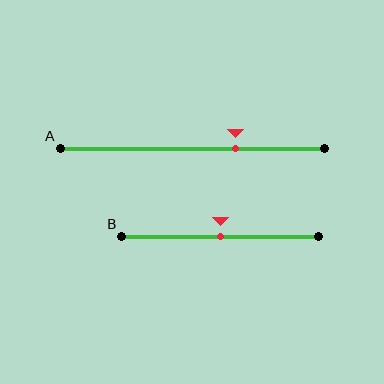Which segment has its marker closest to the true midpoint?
Segment B has its marker closest to the true midpoint.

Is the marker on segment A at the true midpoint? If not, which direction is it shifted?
No, the marker on segment A is shifted to the right by about 17% of the segment length.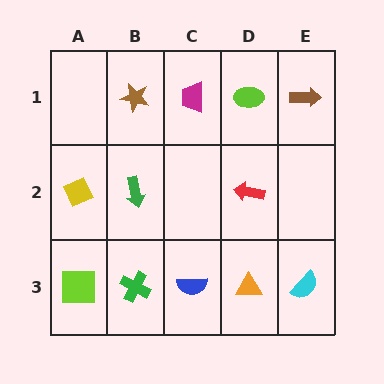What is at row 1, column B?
A brown star.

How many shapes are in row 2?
3 shapes.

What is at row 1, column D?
A lime ellipse.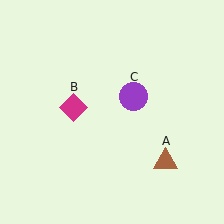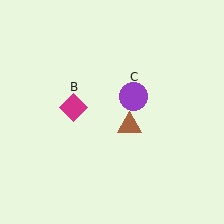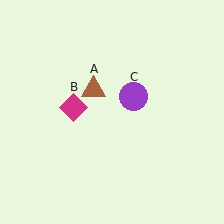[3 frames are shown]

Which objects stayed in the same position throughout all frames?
Magenta diamond (object B) and purple circle (object C) remained stationary.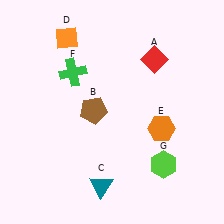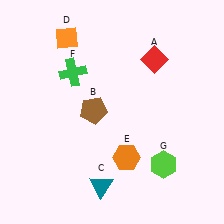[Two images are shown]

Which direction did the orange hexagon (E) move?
The orange hexagon (E) moved left.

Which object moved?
The orange hexagon (E) moved left.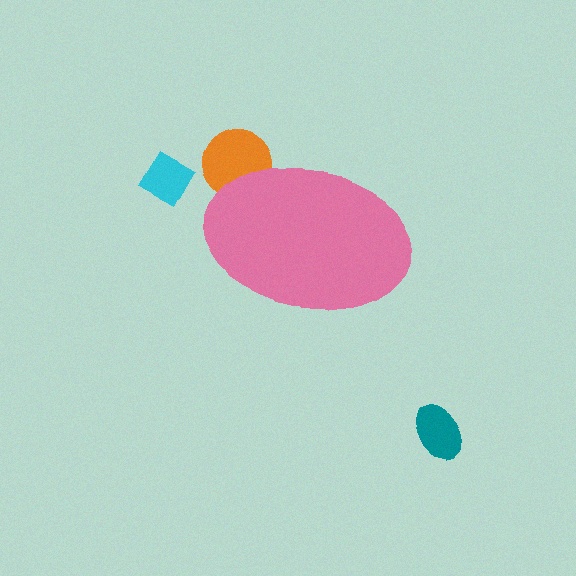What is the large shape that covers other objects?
A pink ellipse.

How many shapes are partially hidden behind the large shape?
1 shape is partially hidden.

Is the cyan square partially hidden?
No, the cyan square is fully visible.